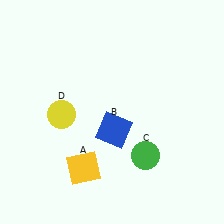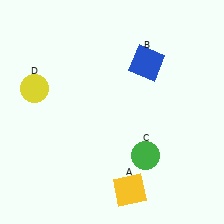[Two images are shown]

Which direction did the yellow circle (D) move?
The yellow circle (D) moved left.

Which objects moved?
The objects that moved are: the yellow square (A), the blue square (B), the yellow circle (D).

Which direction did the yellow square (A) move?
The yellow square (A) moved right.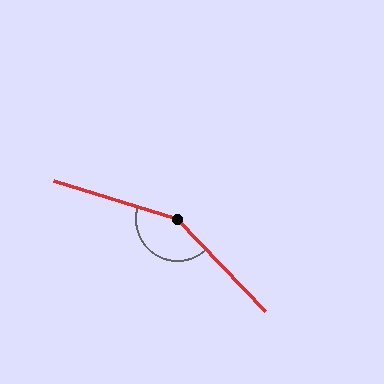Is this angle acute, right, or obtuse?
It is obtuse.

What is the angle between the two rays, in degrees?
Approximately 151 degrees.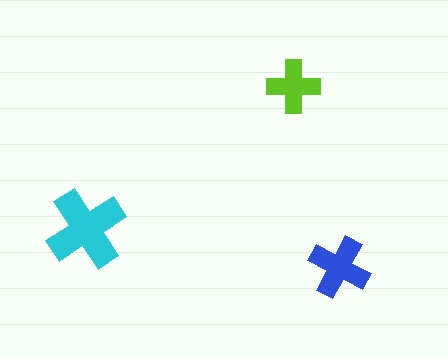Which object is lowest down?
The blue cross is bottommost.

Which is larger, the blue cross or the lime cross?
The blue one.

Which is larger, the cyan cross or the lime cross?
The cyan one.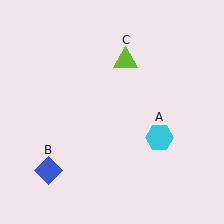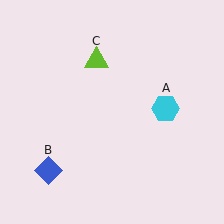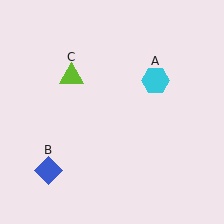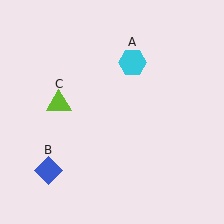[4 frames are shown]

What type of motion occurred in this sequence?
The cyan hexagon (object A), lime triangle (object C) rotated counterclockwise around the center of the scene.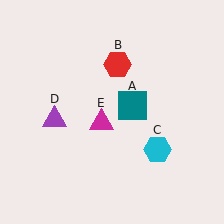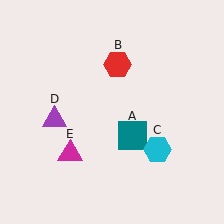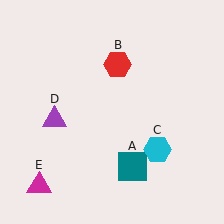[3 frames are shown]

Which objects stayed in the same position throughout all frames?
Red hexagon (object B) and cyan hexagon (object C) and purple triangle (object D) remained stationary.